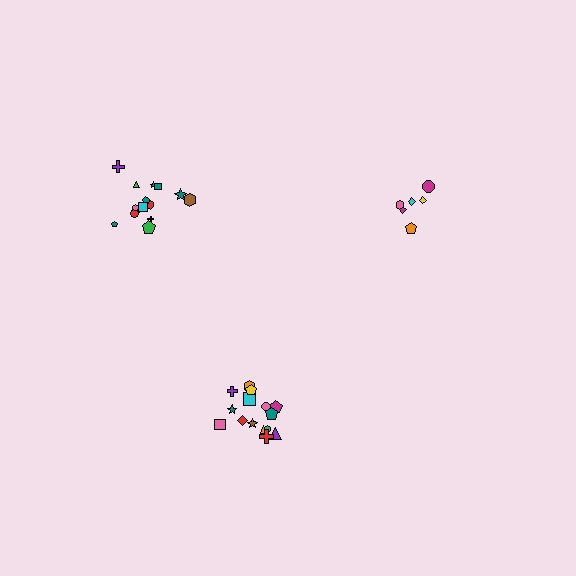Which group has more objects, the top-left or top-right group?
The top-left group.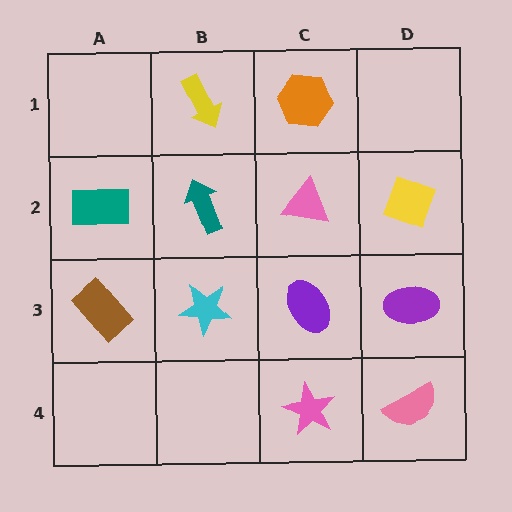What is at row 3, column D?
A purple ellipse.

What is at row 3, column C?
A purple ellipse.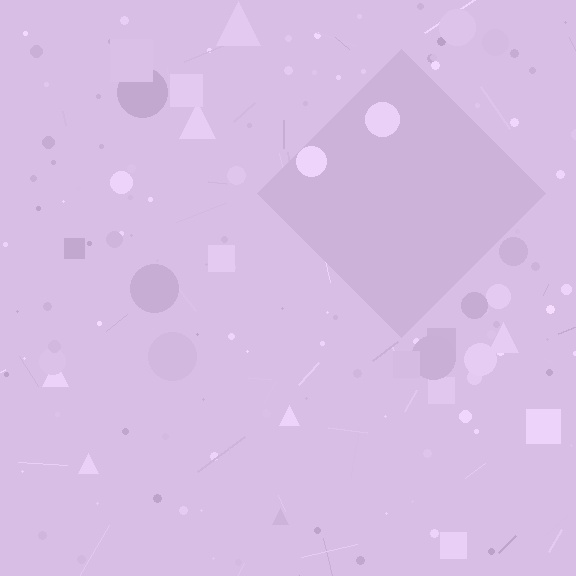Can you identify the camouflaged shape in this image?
The camouflaged shape is a diamond.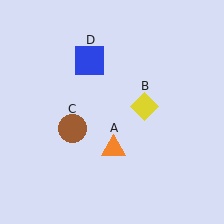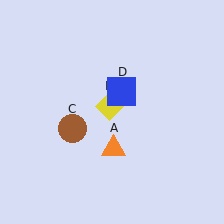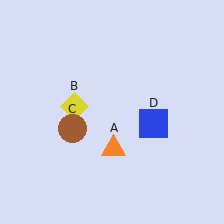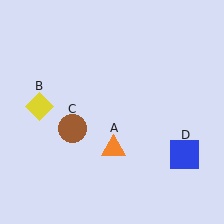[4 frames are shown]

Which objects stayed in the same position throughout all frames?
Orange triangle (object A) and brown circle (object C) remained stationary.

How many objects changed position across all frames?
2 objects changed position: yellow diamond (object B), blue square (object D).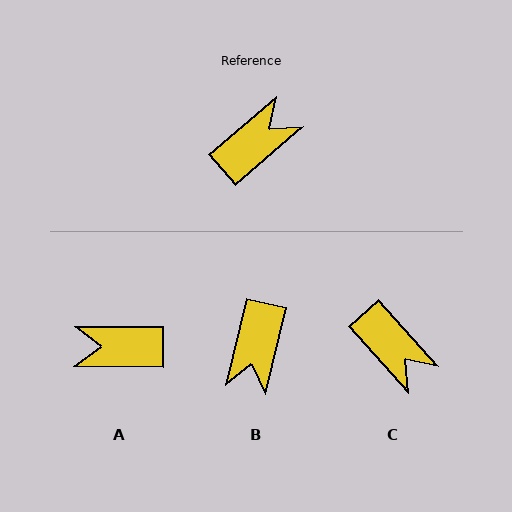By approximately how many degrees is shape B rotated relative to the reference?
Approximately 144 degrees clockwise.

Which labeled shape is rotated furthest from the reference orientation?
B, about 144 degrees away.